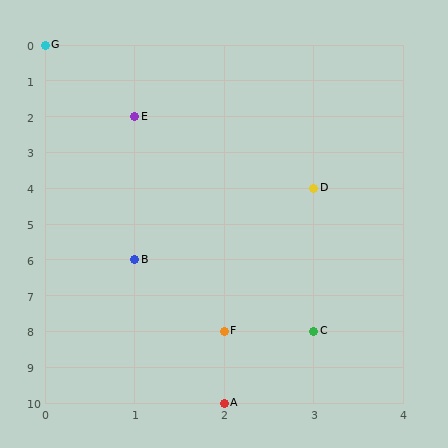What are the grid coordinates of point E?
Point E is at grid coordinates (1, 2).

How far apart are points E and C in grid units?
Points E and C are 2 columns and 6 rows apart (about 6.3 grid units diagonally).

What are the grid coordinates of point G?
Point G is at grid coordinates (0, 0).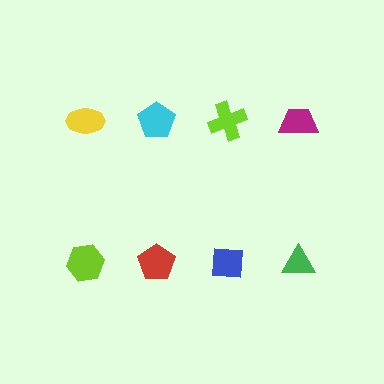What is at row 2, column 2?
A red pentagon.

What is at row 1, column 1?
A yellow ellipse.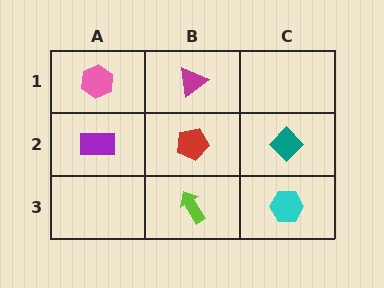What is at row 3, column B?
A lime arrow.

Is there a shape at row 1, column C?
No, that cell is empty.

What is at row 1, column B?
A magenta triangle.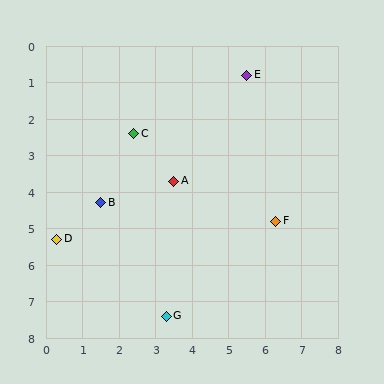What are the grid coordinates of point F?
Point F is at approximately (6.3, 4.8).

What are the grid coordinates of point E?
Point E is at approximately (5.5, 0.8).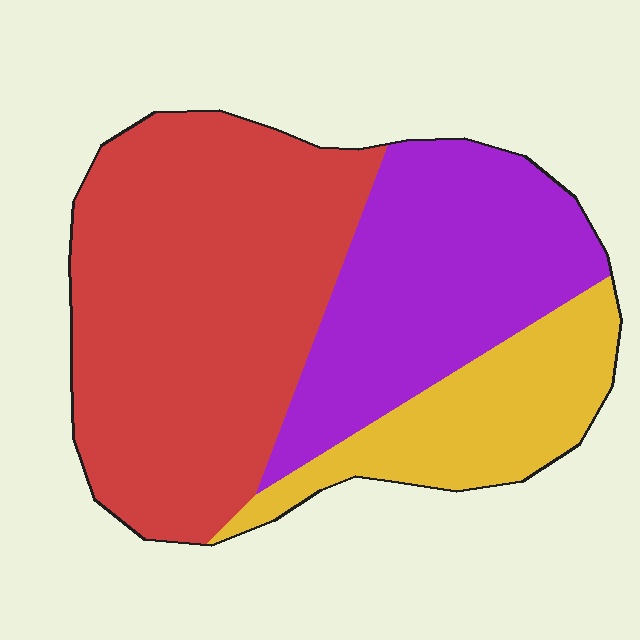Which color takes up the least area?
Yellow, at roughly 20%.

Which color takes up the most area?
Red, at roughly 50%.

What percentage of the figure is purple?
Purple takes up between a quarter and a half of the figure.